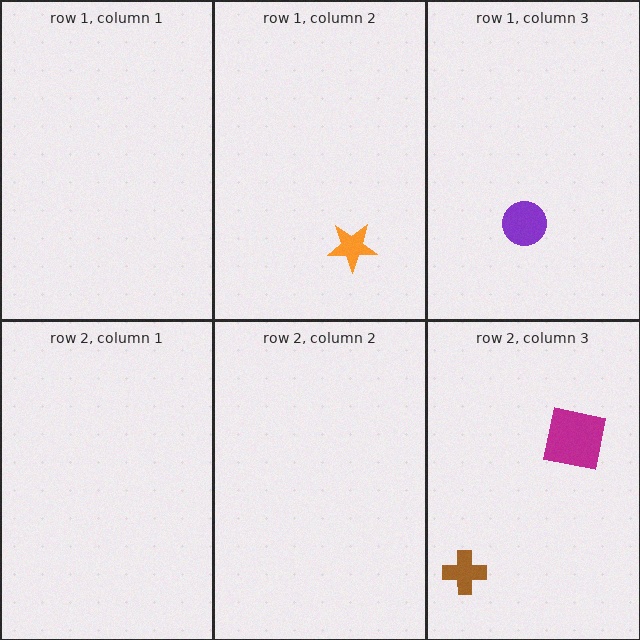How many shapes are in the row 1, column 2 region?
1.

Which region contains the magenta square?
The row 2, column 3 region.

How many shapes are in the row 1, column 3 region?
1.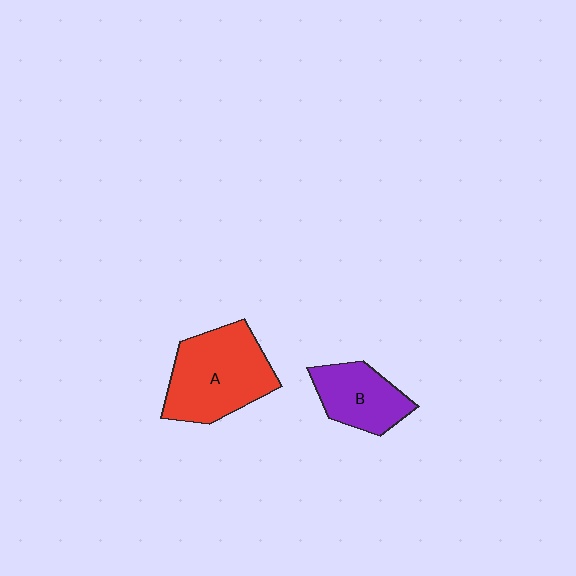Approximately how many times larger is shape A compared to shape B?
Approximately 1.6 times.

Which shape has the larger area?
Shape A (red).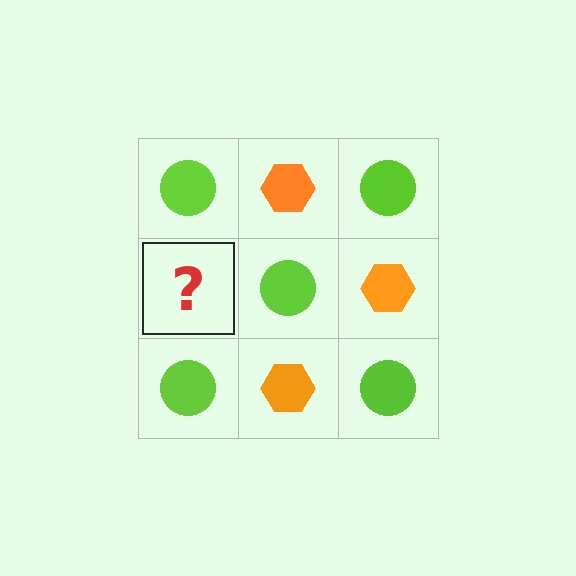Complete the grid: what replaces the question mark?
The question mark should be replaced with an orange hexagon.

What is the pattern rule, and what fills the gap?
The rule is that it alternates lime circle and orange hexagon in a checkerboard pattern. The gap should be filled with an orange hexagon.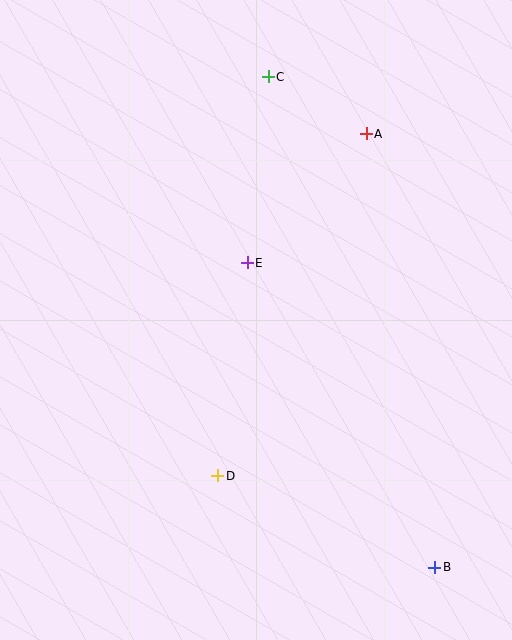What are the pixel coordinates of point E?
Point E is at (247, 263).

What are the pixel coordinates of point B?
Point B is at (435, 567).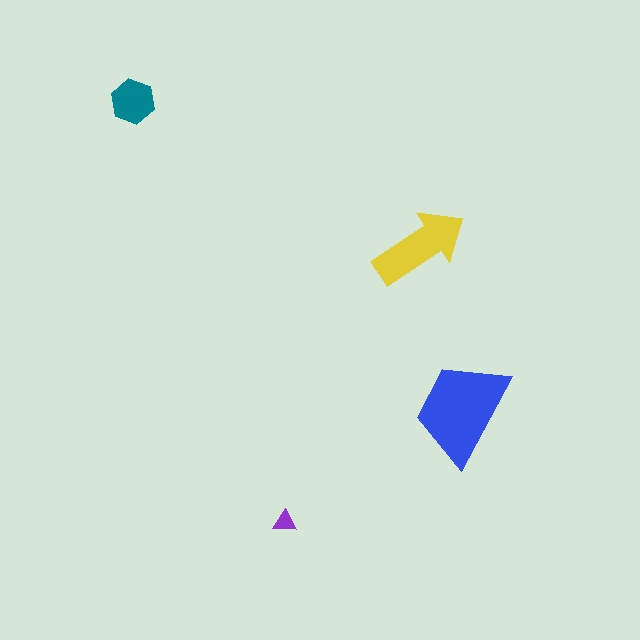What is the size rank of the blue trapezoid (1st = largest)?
1st.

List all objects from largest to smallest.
The blue trapezoid, the yellow arrow, the teal hexagon, the purple triangle.